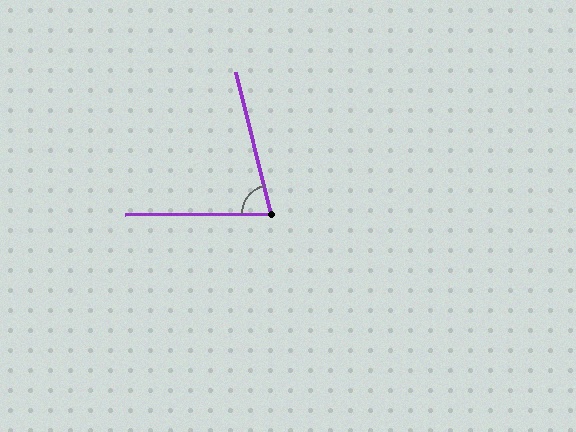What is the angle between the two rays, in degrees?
Approximately 77 degrees.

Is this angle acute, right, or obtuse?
It is acute.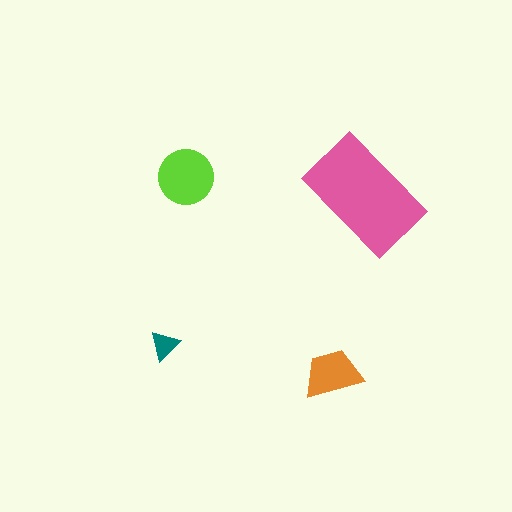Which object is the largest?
The pink rectangle.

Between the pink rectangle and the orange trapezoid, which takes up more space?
The pink rectangle.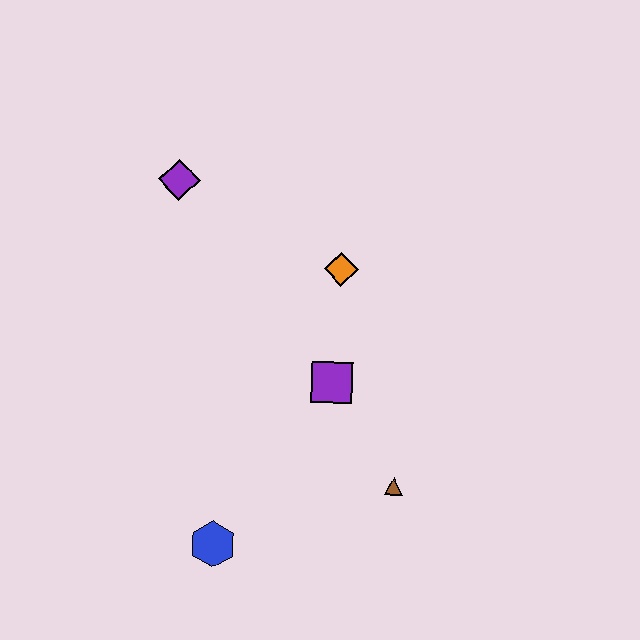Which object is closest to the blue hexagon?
The brown triangle is closest to the blue hexagon.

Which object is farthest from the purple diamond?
The brown triangle is farthest from the purple diamond.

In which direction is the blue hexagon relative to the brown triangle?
The blue hexagon is to the left of the brown triangle.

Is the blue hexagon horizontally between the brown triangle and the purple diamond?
Yes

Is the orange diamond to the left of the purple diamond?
No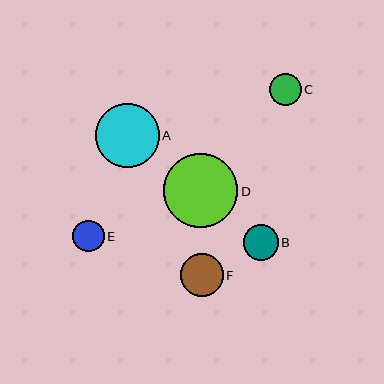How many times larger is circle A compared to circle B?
Circle A is approximately 1.8 times the size of circle B.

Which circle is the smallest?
Circle E is the smallest with a size of approximately 31 pixels.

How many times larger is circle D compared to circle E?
Circle D is approximately 2.4 times the size of circle E.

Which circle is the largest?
Circle D is the largest with a size of approximately 74 pixels.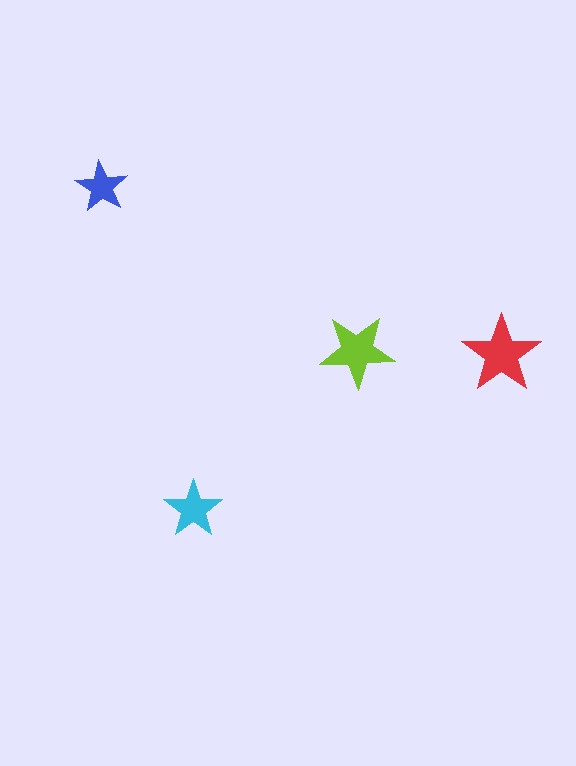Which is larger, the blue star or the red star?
The red one.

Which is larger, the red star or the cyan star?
The red one.